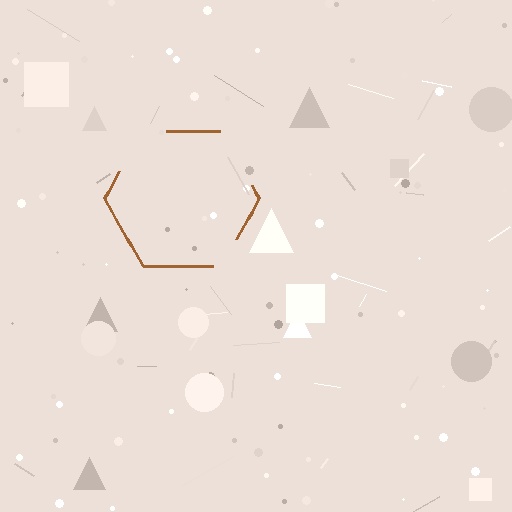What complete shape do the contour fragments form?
The contour fragments form a hexagon.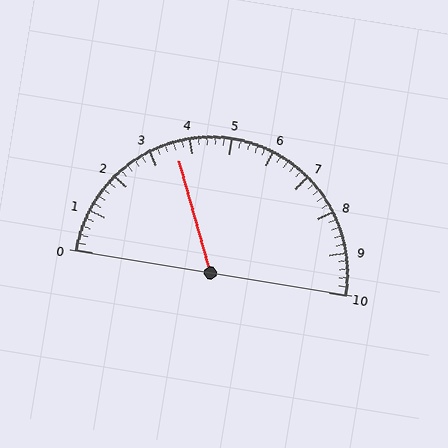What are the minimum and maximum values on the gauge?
The gauge ranges from 0 to 10.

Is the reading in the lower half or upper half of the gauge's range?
The reading is in the lower half of the range (0 to 10).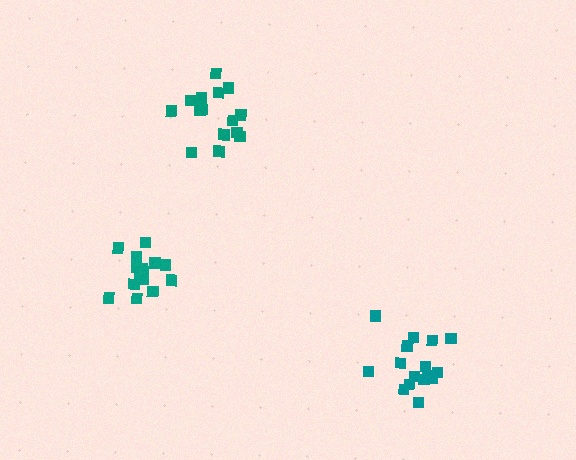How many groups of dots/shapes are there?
There are 3 groups.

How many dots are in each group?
Group 1: 15 dots, Group 2: 15 dots, Group 3: 18 dots (48 total).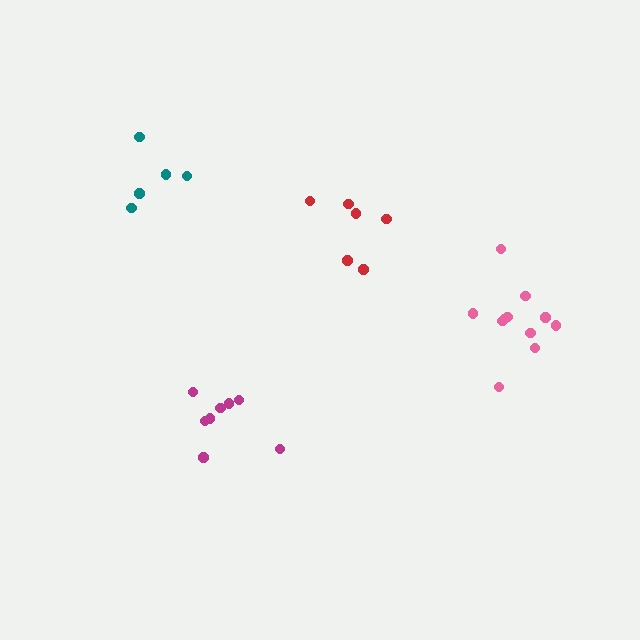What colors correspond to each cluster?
The clusters are colored: pink, teal, magenta, red.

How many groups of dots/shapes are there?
There are 4 groups.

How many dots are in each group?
Group 1: 11 dots, Group 2: 5 dots, Group 3: 8 dots, Group 4: 6 dots (30 total).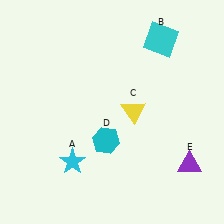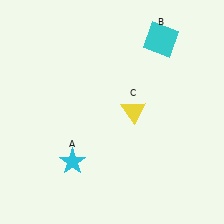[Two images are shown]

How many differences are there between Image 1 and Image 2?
There are 2 differences between the two images.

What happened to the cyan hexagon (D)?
The cyan hexagon (D) was removed in Image 2. It was in the bottom-left area of Image 1.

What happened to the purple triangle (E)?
The purple triangle (E) was removed in Image 2. It was in the bottom-right area of Image 1.